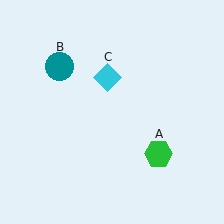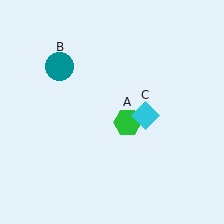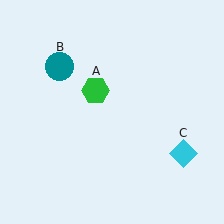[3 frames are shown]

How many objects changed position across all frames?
2 objects changed position: green hexagon (object A), cyan diamond (object C).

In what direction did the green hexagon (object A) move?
The green hexagon (object A) moved up and to the left.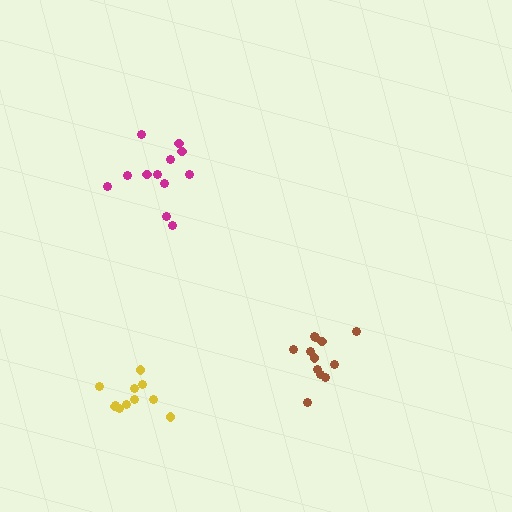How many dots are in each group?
Group 1: 12 dots, Group 2: 12 dots, Group 3: 11 dots (35 total).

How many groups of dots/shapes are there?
There are 3 groups.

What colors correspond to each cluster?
The clusters are colored: brown, magenta, yellow.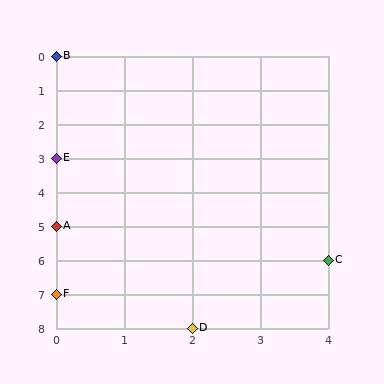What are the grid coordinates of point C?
Point C is at grid coordinates (4, 6).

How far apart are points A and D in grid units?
Points A and D are 2 columns and 3 rows apart (about 3.6 grid units diagonally).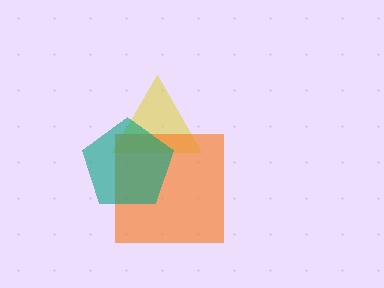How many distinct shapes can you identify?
There are 3 distinct shapes: a yellow triangle, an orange square, a teal pentagon.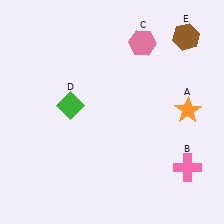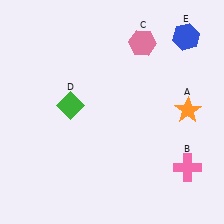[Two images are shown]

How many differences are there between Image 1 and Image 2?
There is 1 difference between the two images.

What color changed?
The hexagon (E) changed from brown in Image 1 to blue in Image 2.